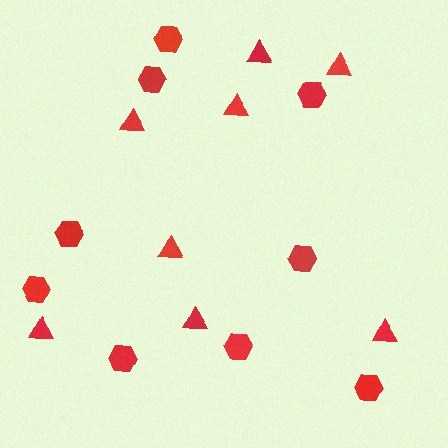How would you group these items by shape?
There are 2 groups: one group of triangles (8) and one group of hexagons (9).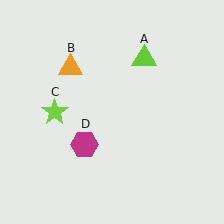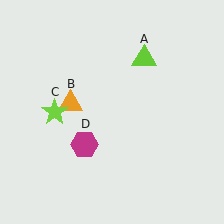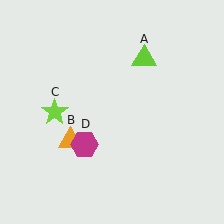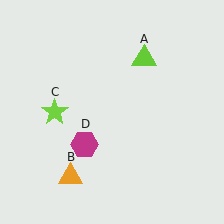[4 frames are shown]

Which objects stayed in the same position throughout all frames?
Lime triangle (object A) and lime star (object C) and magenta hexagon (object D) remained stationary.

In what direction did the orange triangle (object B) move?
The orange triangle (object B) moved down.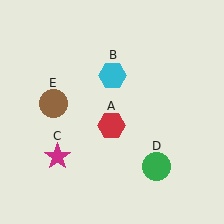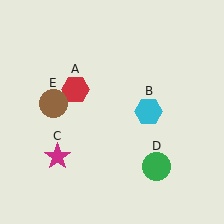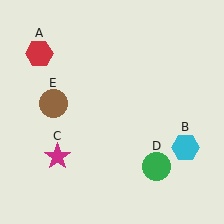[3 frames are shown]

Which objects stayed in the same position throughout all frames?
Magenta star (object C) and green circle (object D) and brown circle (object E) remained stationary.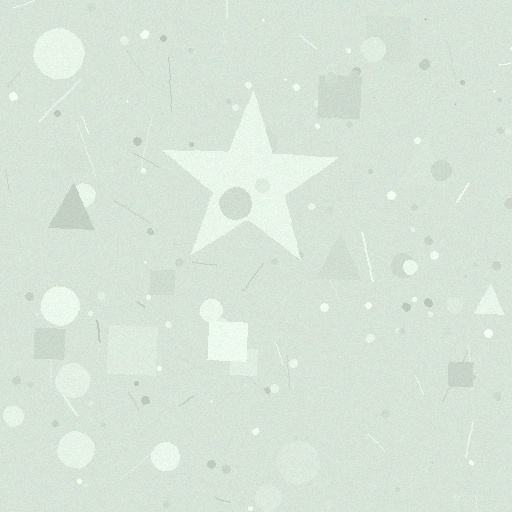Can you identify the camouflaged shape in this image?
The camouflaged shape is a star.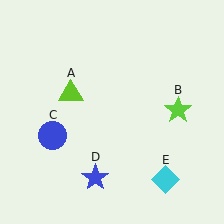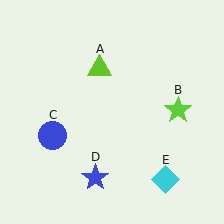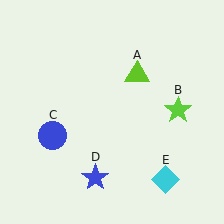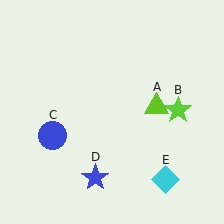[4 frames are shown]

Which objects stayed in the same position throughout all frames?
Lime star (object B) and blue circle (object C) and blue star (object D) and cyan diamond (object E) remained stationary.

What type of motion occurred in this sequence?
The lime triangle (object A) rotated clockwise around the center of the scene.